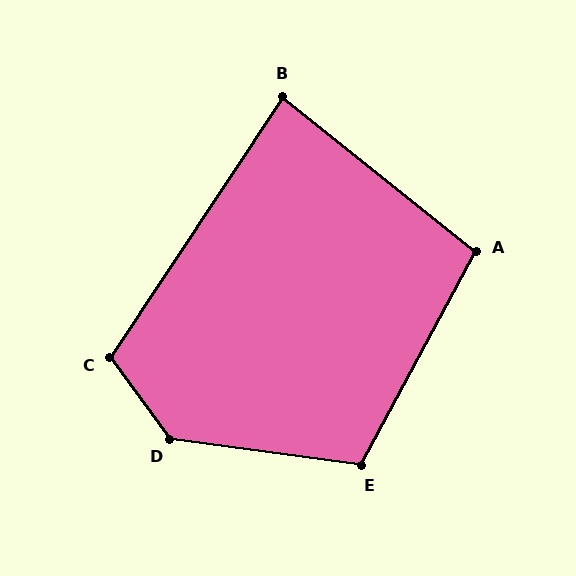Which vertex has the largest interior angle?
D, at approximately 134 degrees.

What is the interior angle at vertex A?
Approximately 100 degrees (obtuse).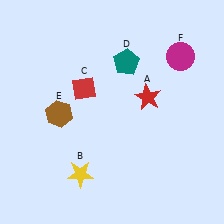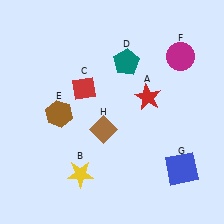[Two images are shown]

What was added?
A blue square (G), a brown diamond (H) were added in Image 2.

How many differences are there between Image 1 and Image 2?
There are 2 differences between the two images.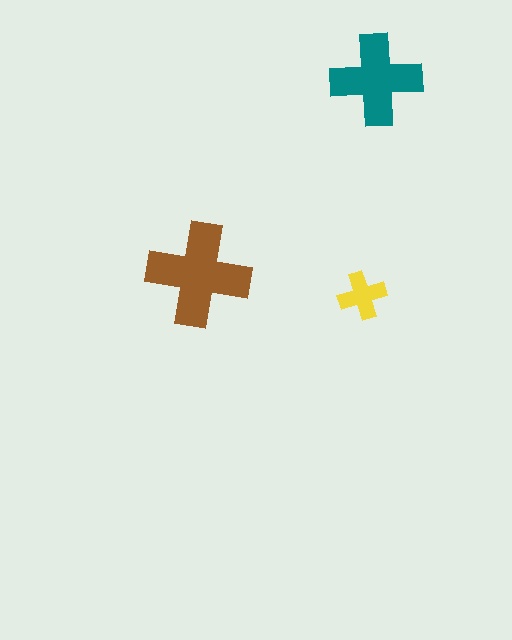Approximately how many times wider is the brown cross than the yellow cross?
About 2 times wider.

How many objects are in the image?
There are 3 objects in the image.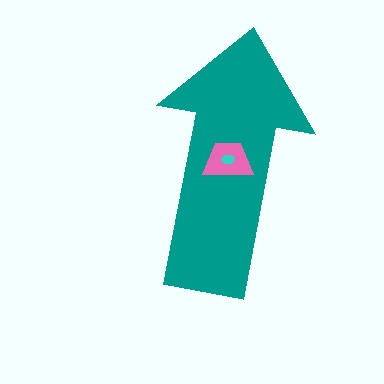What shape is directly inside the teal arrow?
The pink trapezoid.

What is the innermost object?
The cyan ellipse.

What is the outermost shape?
The teal arrow.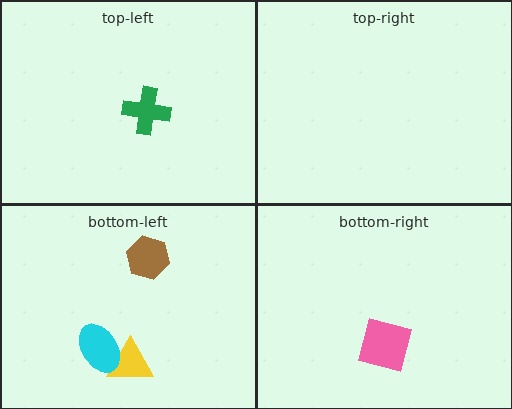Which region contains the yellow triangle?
The bottom-left region.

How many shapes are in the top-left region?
1.